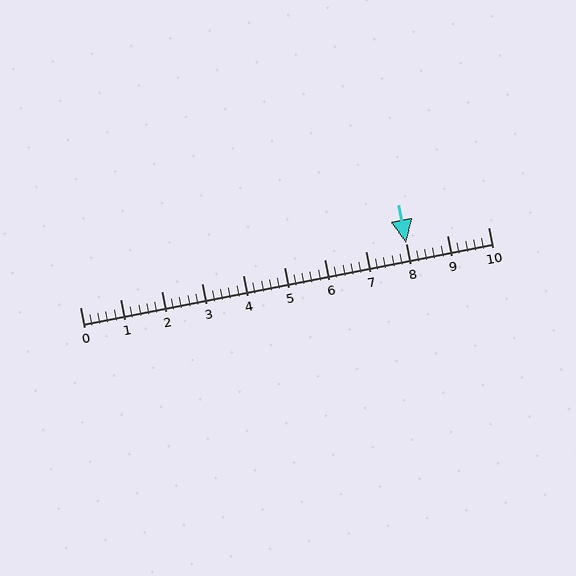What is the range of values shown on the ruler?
The ruler shows values from 0 to 10.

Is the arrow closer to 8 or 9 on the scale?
The arrow is closer to 8.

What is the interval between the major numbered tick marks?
The major tick marks are spaced 1 units apart.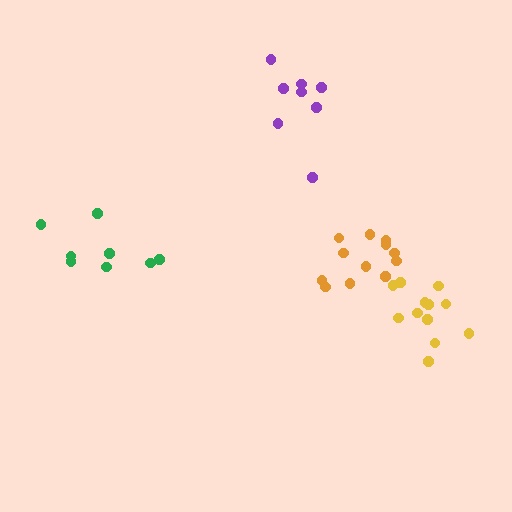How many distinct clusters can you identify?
There are 4 distinct clusters.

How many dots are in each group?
Group 1: 8 dots, Group 2: 8 dots, Group 3: 12 dots, Group 4: 12 dots (40 total).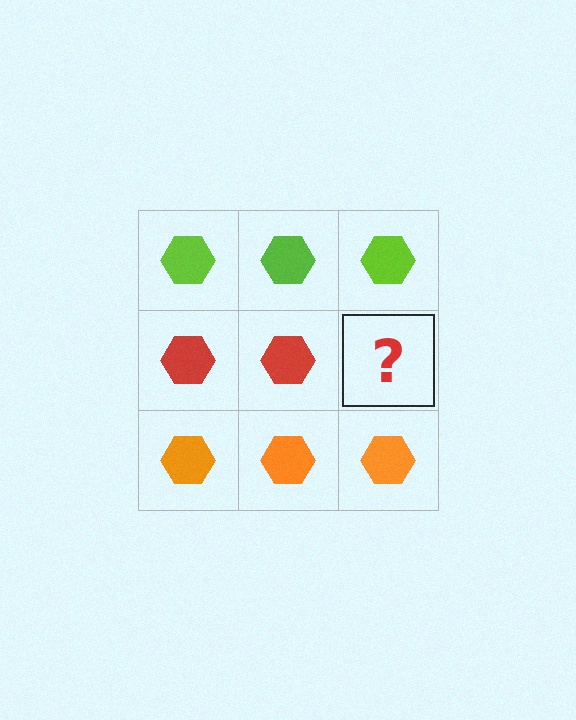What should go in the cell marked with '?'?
The missing cell should contain a red hexagon.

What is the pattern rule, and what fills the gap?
The rule is that each row has a consistent color. The gap should be filled with a red hexagon.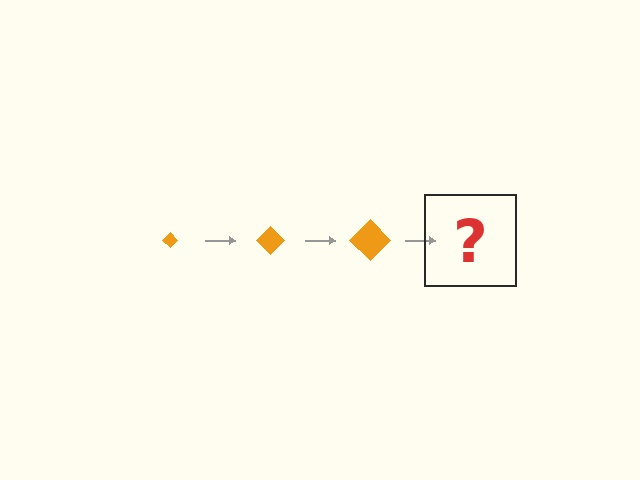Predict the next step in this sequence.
The next step is an orange diamond, larger than the previous one.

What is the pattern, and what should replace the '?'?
The pattern is that the diamond gets progressively larger each step. The '?' should be an orange diamond, larger than the previous one.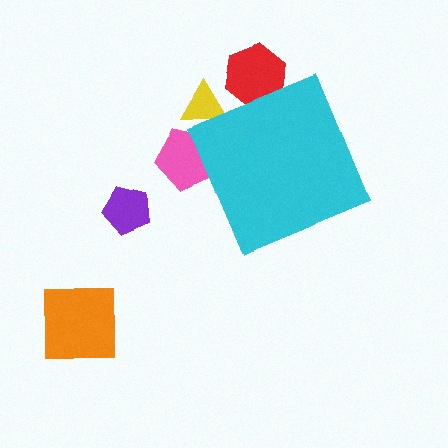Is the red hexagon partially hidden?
Yes, the red hexagon is partially hidden behind the cyan diamond.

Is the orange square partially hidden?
No, the orange square is fully visible.